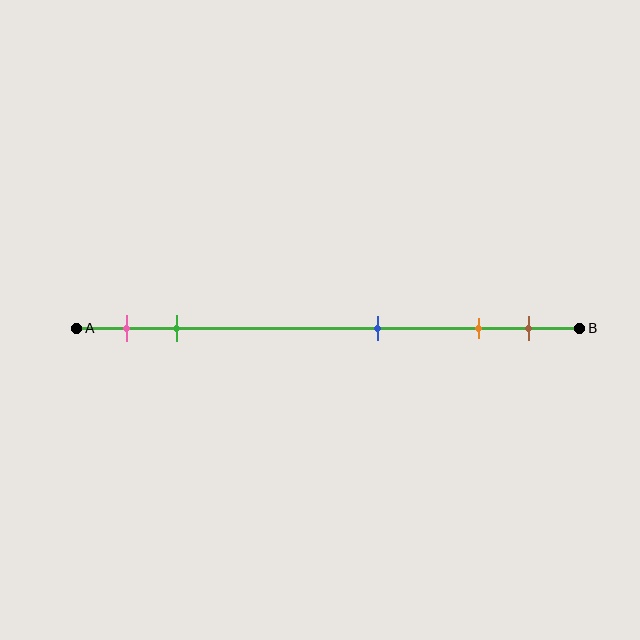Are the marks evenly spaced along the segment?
No, the marks are not evenly spaced.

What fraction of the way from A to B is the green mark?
The green mark is approximately 20% (0.2) of the way from A to B.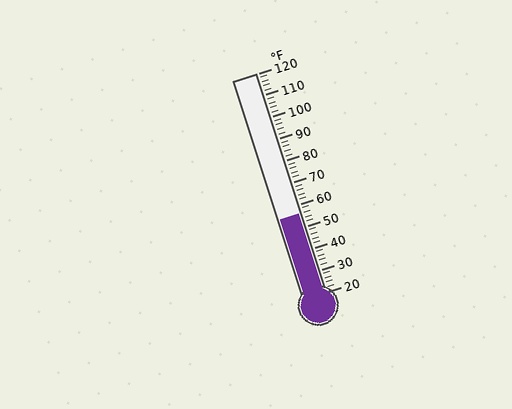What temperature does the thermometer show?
The thermometer shows approximately 56°F.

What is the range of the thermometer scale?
The thermometer scale ranges from 20°F to 120°F.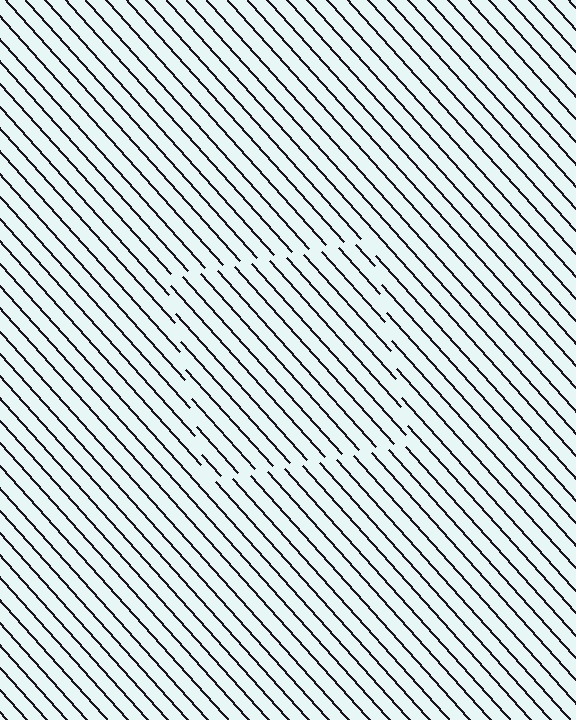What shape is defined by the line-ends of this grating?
An illusory square. The interior of the shape contains the same grating, shifted by half a period — the contour is defined by the phase discontinuity where line-ends from the inner and outer gratings abut.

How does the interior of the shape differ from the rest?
The interior of the shape contains the same grating, shifted by half a period — the contour is defined by the phase discontinuity where line-ends from the inner and outer gratings abut.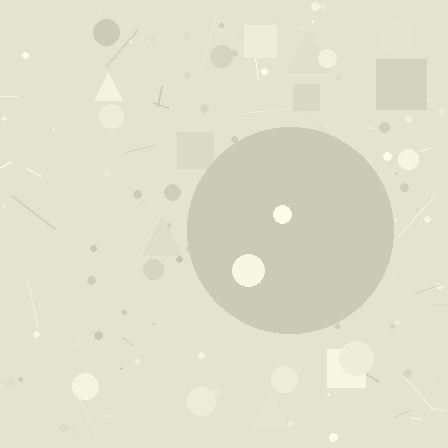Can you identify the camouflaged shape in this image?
The camouflaged shape is a circle.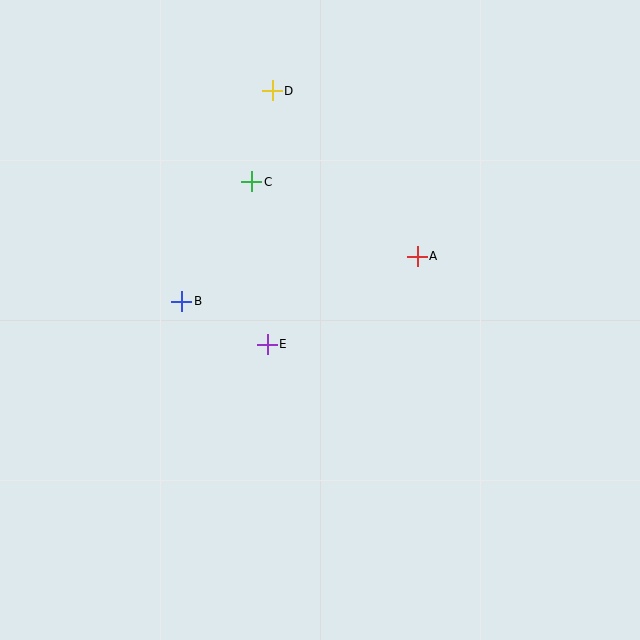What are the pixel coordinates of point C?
Point C is at (252, 182).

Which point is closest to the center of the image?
Point E at (267, 344) is closest to the center.